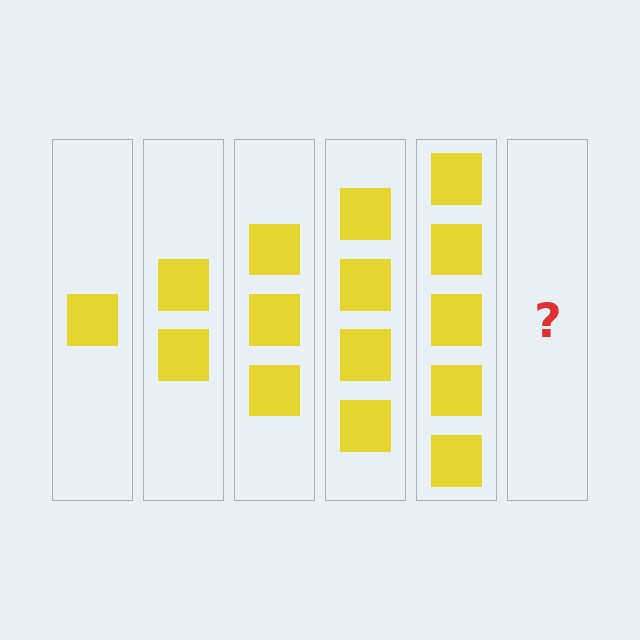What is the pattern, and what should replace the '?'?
The pattern is that each step adds one more square. The '?' should be 6 squares.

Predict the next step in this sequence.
The next step is 6 squares.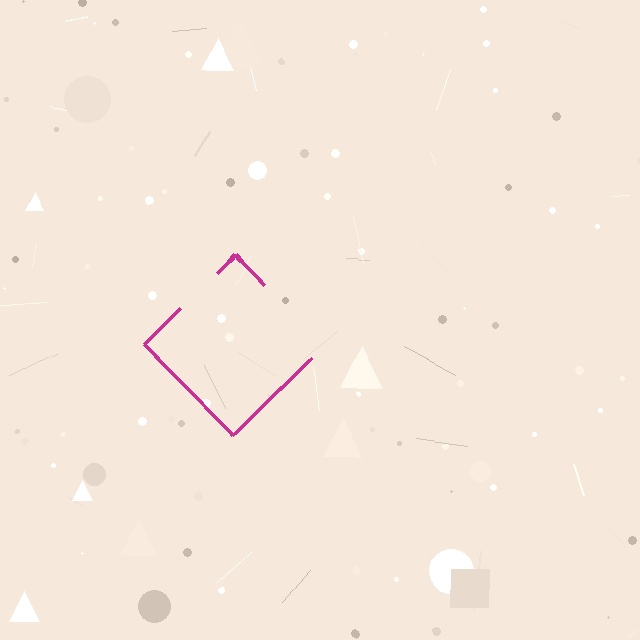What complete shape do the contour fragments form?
The contour fragments form a diamond.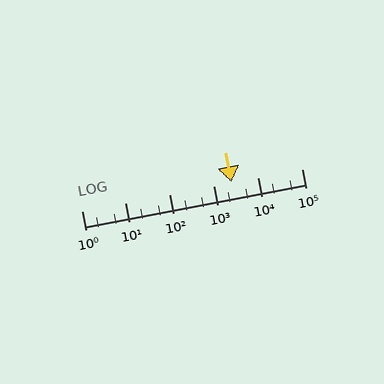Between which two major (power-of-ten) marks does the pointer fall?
The pointer is between 1000 and 10000.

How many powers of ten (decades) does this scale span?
The scale spans 5 decades, from 1 to 100000.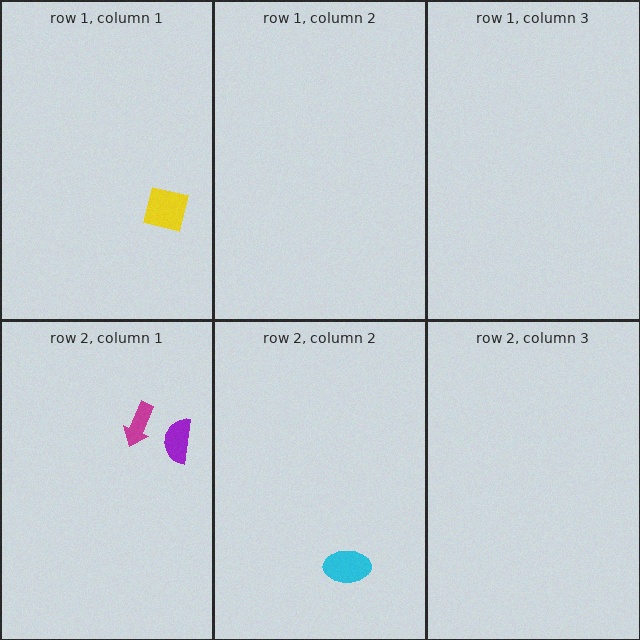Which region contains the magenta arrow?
The row 2, column 1 region.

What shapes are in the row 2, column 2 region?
The cyan ellipse.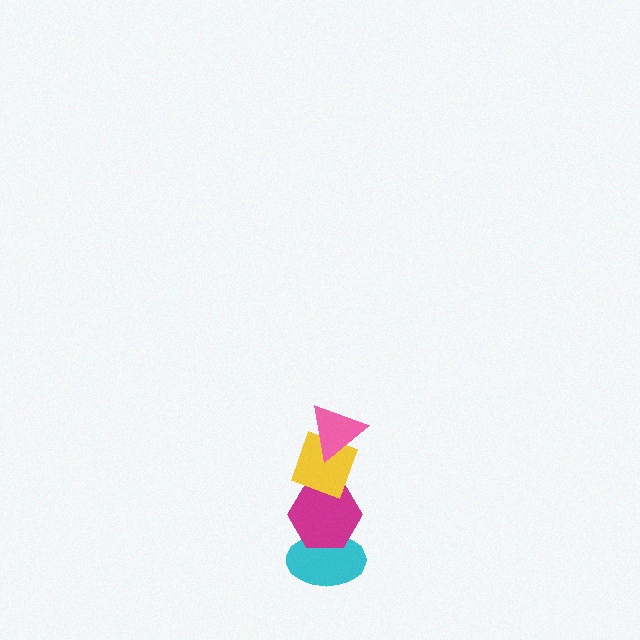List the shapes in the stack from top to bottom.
From top to bottom: the pink triangle, the yellow diamond, the magenta hexagon, the cyan ellipse.